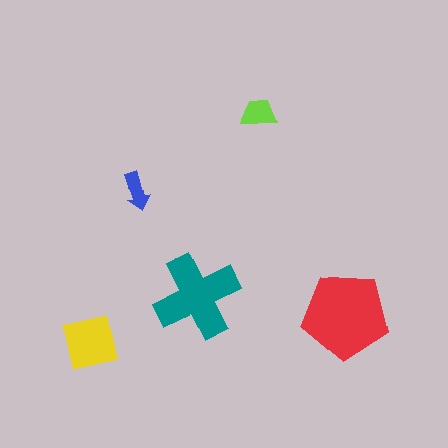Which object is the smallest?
The blue arrow.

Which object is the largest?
The red pentagon.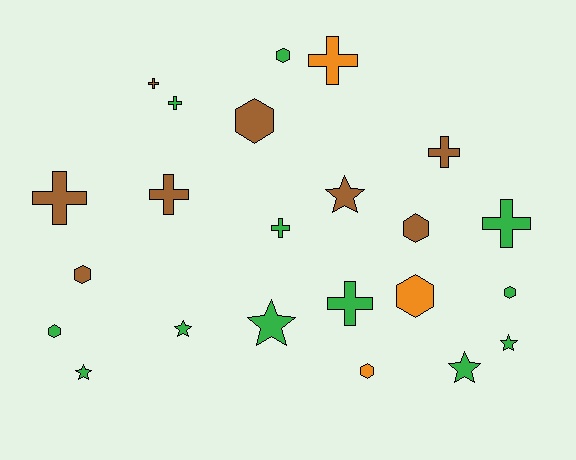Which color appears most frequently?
Green, with 12 objects.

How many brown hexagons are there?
There are 3 brown hexagons.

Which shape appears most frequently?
Cross, with 9 objects.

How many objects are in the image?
There are 23 objects.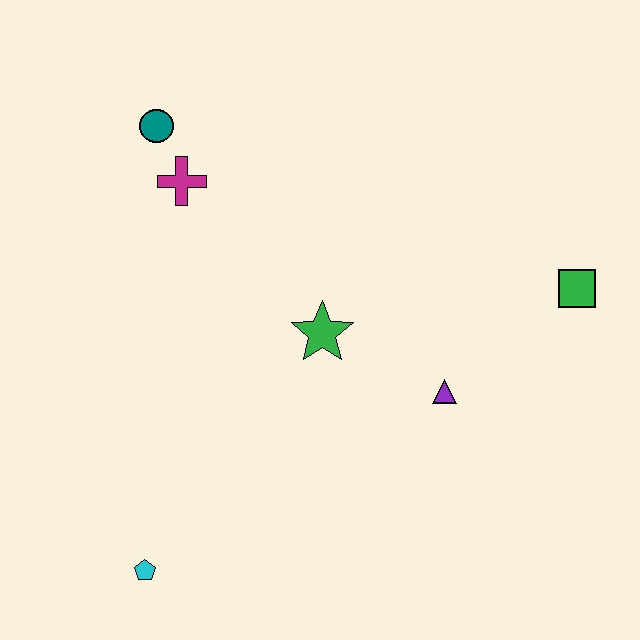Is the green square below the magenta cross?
Yes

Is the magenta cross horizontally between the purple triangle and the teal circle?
Yes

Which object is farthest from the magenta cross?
The green square is farthest from the magenta cross.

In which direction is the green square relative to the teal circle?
The green square is to the right of the teal circle.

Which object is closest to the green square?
The purple triangle is closest to the green square.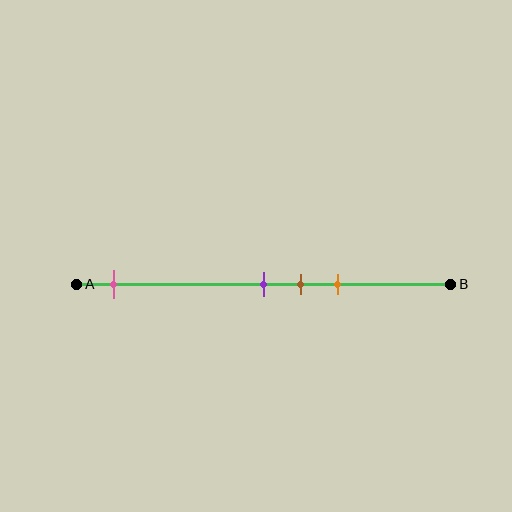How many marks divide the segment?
There are 4 marks dividing the segment.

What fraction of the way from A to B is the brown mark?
The brown mark is approximately 60% (0.6) of the way from A to B.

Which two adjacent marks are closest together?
The purple and brown marks are the closest adjacent pair.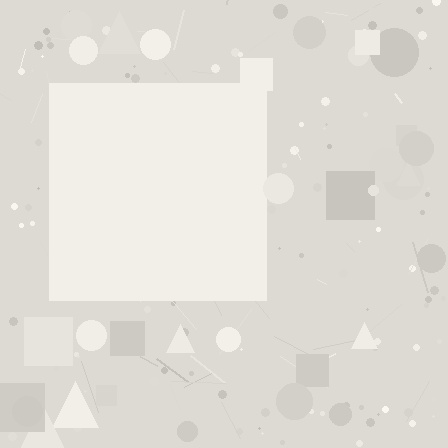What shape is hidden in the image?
A square is hidden in the image.